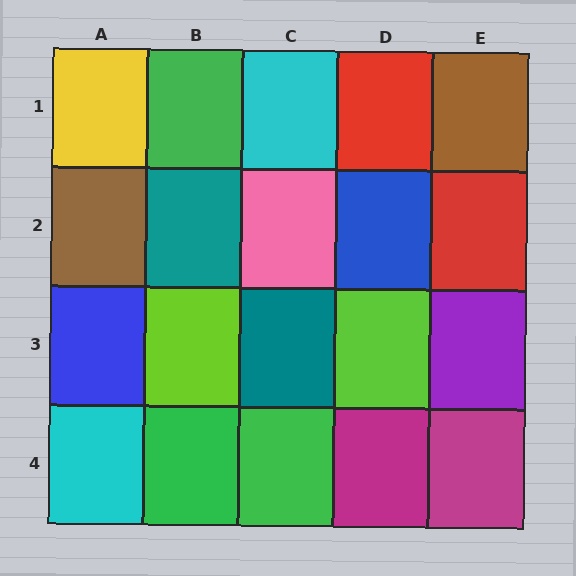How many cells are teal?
2 cells are teal.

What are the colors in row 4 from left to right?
Cyan, green, green, magenta, magenta.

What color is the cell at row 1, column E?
Brown.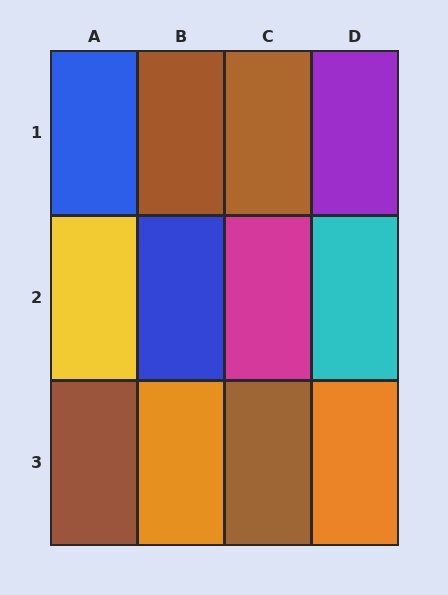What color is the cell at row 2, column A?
Yellow.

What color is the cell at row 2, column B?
Blue.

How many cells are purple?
1 cell is purple.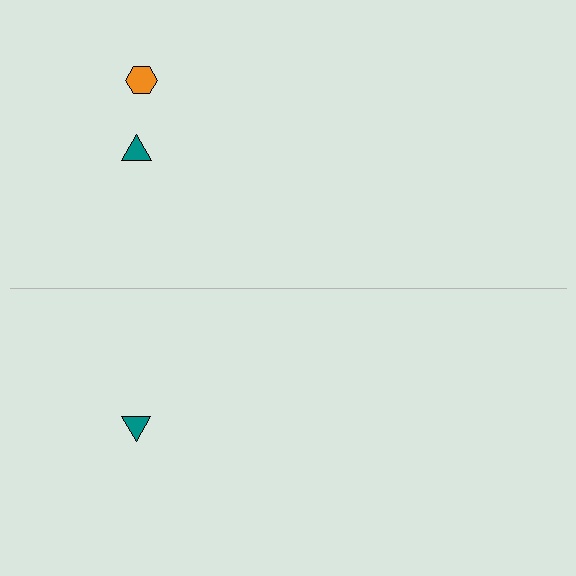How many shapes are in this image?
There are 3 shapes in this image.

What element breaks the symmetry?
A orange hexagon is missing from the bottom side.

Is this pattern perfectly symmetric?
No, the pattern is not perfectly symmetric. A orange hexagon is missing from the bottom side.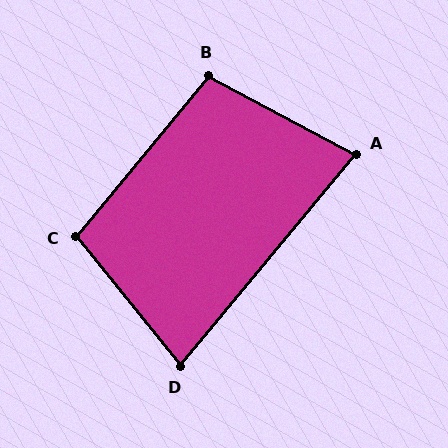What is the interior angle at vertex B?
Approximately 101 degrees (obtuse).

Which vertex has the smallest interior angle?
A, at approximately 78 degrees.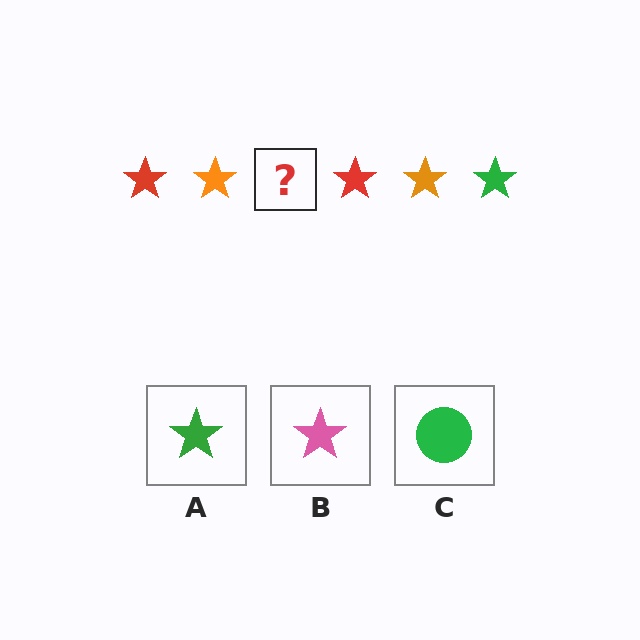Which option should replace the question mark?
Option A.